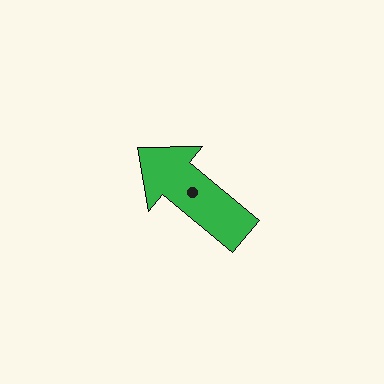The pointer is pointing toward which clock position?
Roughly 10 o'clock.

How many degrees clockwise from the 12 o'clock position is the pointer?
Approximately 309 degrees.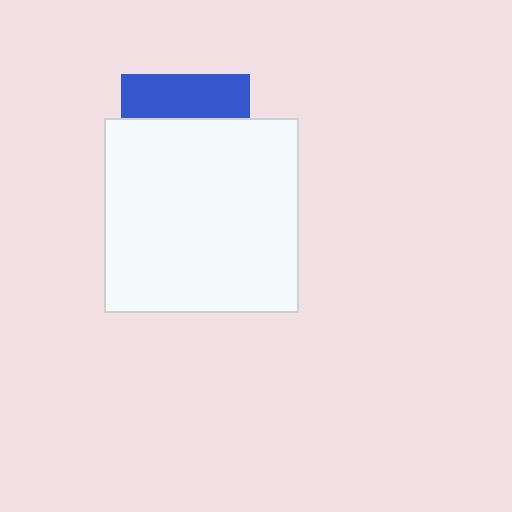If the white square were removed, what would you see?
You would see the complete blue square.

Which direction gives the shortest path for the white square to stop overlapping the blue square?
Moving down gives the shortest separation.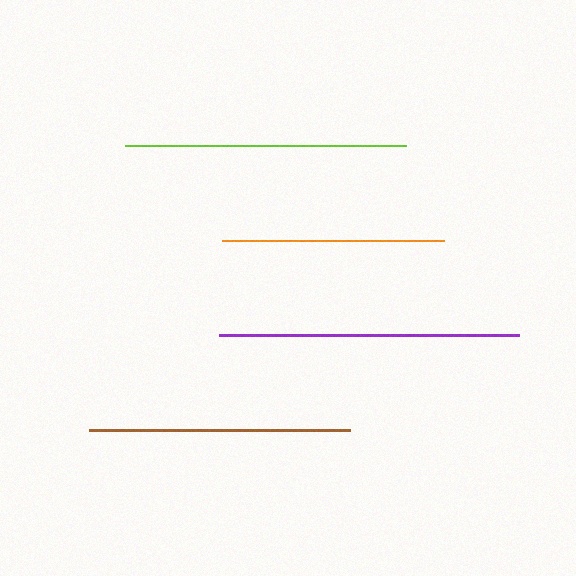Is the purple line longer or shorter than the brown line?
The purple line is longer than the brown line.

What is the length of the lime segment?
The lime segment is approximately 281 pixels long.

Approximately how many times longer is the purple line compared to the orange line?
The purple line is approximately 1.4 times the length of the orange line.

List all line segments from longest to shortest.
From longest to shortest: purple, lime, brown, orange.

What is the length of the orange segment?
The orange segment is approximately 222 pixels long.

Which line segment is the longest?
The purple line is the longest at approximately 301 pixels.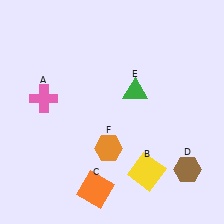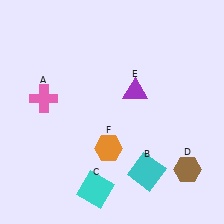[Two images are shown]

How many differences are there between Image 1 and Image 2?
There are 3 differences between the two images.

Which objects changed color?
B changed from yellow to cyan. C changed from orange to cyan. E changed from green to purple.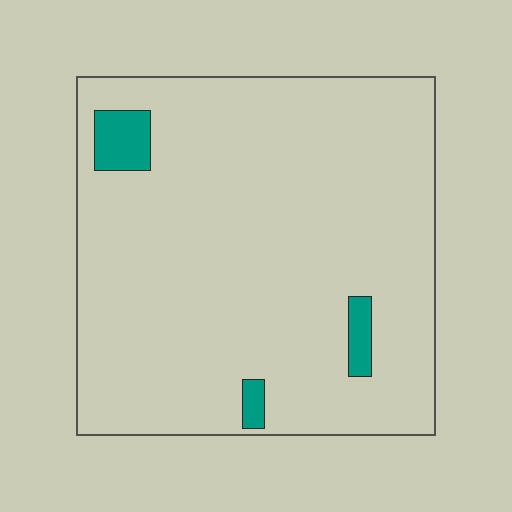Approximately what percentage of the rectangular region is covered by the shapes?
Approximately 5%.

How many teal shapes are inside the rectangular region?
3.